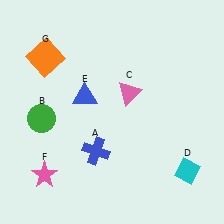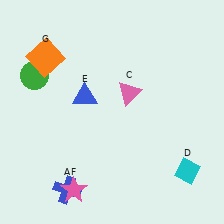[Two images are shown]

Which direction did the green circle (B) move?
The green circle (B) moved up.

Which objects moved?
The objects that moved are: the blue cross (A), the green circle (B), the pink star (F).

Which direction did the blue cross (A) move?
The blue cross (A) moved down.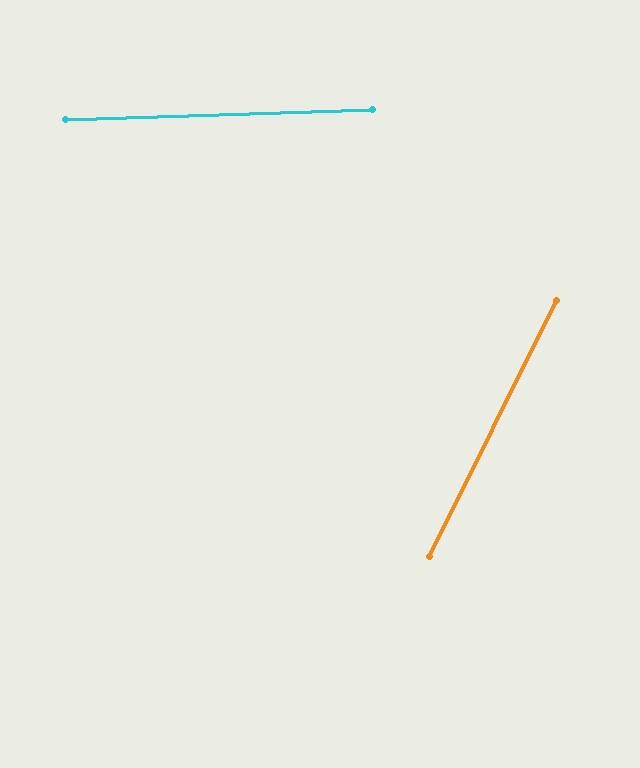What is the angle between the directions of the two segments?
Approximately 62 degrees.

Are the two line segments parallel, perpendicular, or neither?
Neither parallel nor perpendicular — they differ by about 62°.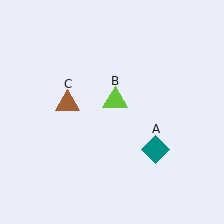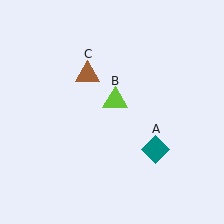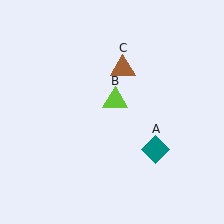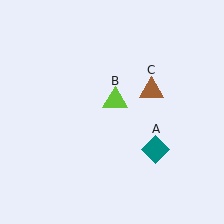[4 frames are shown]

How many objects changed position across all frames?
1 object changed position: brown triangle (object C).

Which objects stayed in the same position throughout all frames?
Teal diamond (object A) and lime triangle (object B) remained stationary.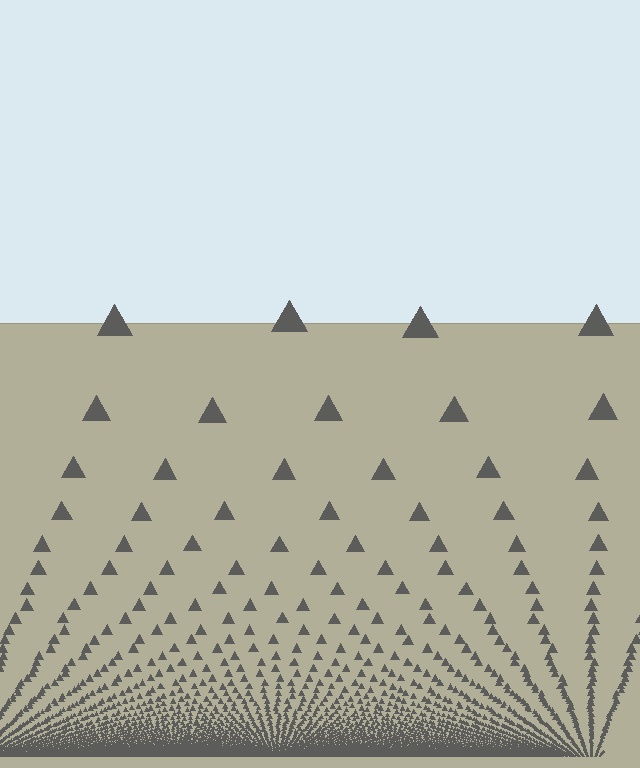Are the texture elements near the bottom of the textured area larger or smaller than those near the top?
Smaller. The gradient is inverted — elements near the bottom are smaller and denser.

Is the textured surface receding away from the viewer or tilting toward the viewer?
The surface appears to tilt toward the viewer. Texture elements get larger and sparser toward the top.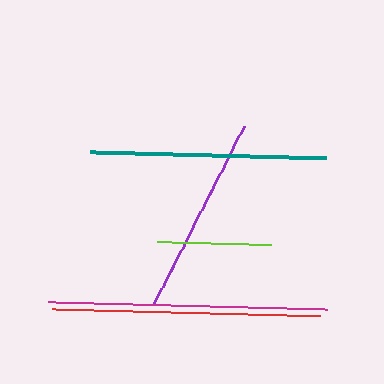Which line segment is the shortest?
The lime line is the shortest at approximately 114 pixels.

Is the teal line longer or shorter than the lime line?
The teal line is longer than the lime line.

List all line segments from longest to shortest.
From longest to shortest: magenta, red, teal, purple, lime.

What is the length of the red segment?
The red segment is approximately 268 pixels long.